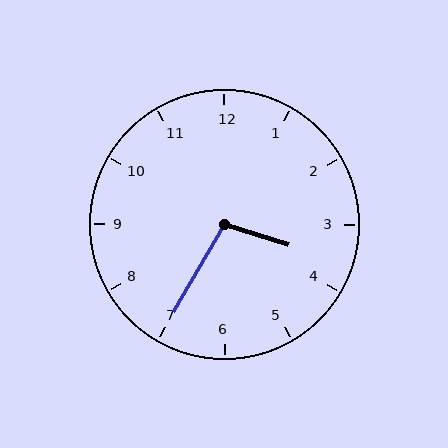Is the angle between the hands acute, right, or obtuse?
It is obtuse.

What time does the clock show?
3:35.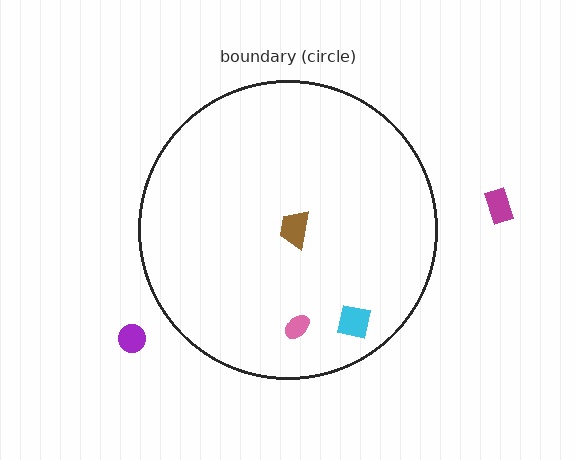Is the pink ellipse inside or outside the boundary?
Inside.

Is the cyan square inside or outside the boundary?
Inside.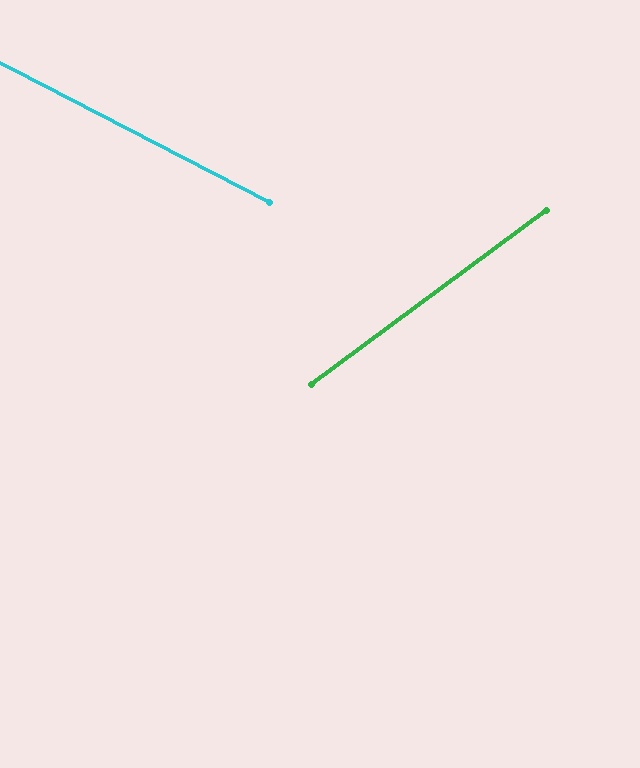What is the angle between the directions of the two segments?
Approximately 64 degrees.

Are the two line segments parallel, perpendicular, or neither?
Neither parallel nor perpendicular — they differ by about 64°.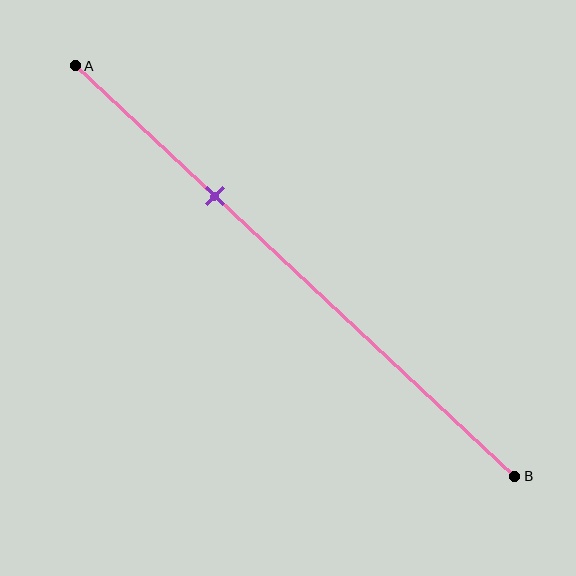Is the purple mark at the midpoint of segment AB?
No, the mark is at about 30% from A, not at the 50% midpoint.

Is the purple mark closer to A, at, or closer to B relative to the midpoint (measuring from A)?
The purple mark is closer to point A than the midpoint of segment AB.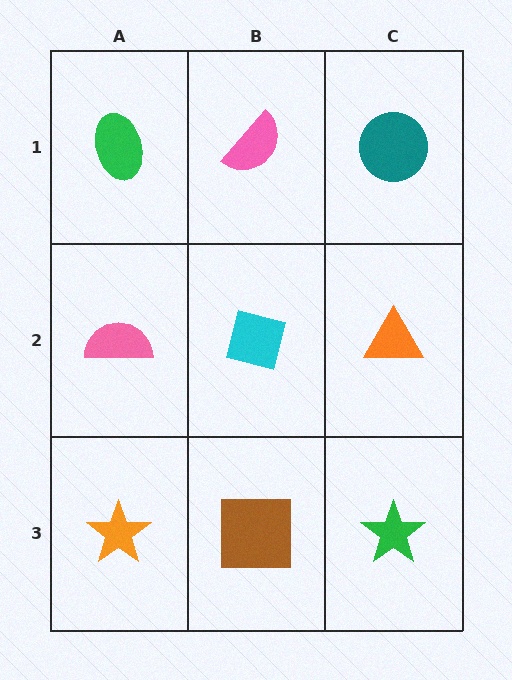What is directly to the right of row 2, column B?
An orange triangle.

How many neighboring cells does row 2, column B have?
4.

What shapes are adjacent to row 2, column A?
A green ellipse (row 1, column A), an orange star (row 3, column A), a cyan square (row 2, column B).